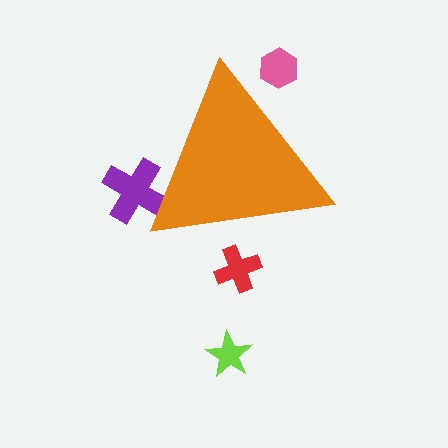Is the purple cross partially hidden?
Yes, the purple cross is partially hidden behind the orange triangle.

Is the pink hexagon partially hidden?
Yes, the pink hexagon is partially hidden behind the orange triangle.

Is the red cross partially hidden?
Yes, the red cross is partially hidden behind the orange triangle.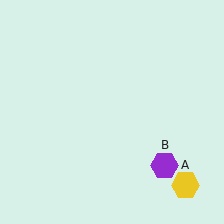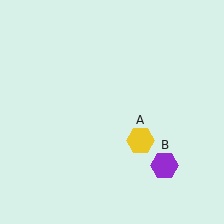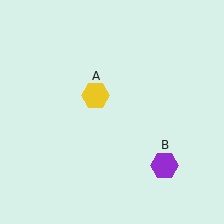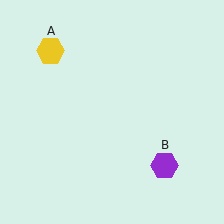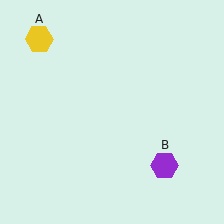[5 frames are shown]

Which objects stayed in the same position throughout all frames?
Purple hexagon (object B) remained stationary.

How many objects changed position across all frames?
1 object changed position: yellow hexagon (object A).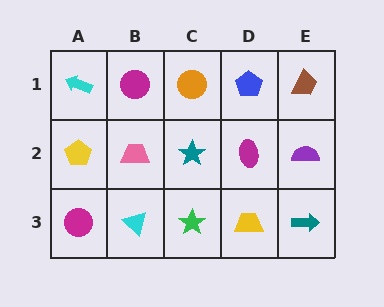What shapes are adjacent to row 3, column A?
A yellow pentagon (row 2, column A), a cyan triangle (row 3, column B).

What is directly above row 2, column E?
A brown trapezoid.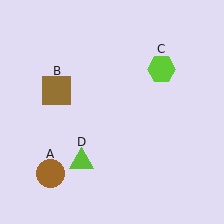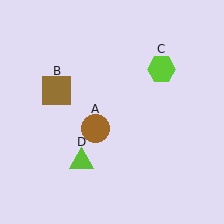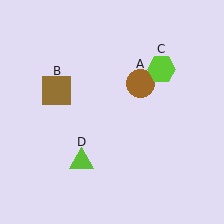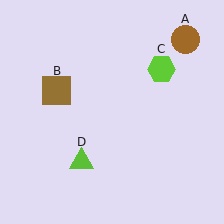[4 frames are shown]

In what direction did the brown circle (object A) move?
The brown circle (object A) moved up and to the right.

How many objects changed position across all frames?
1 object changed position: brown circle (object A).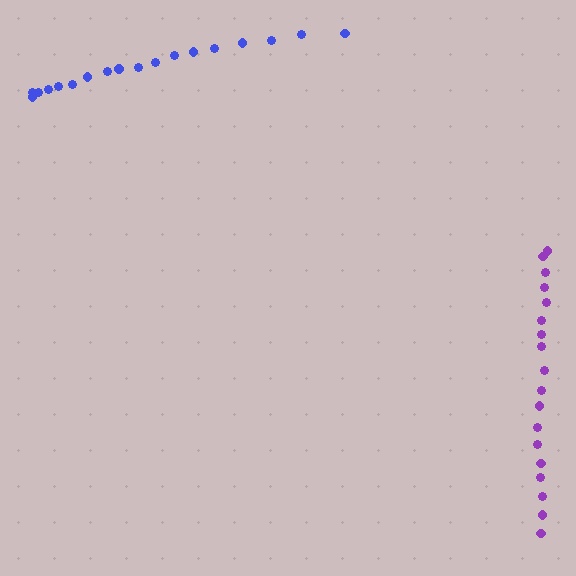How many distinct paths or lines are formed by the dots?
There are 2 distinct paths.